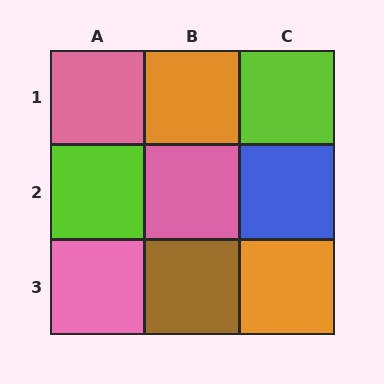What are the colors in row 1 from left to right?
Pink, orange, lime.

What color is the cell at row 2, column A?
Lime.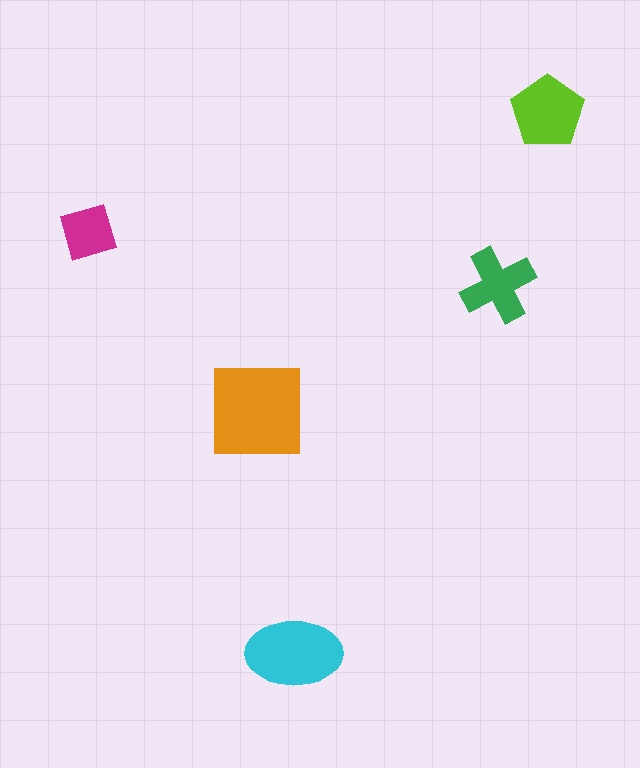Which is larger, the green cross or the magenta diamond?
The green cross.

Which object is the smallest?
The magenta diamond.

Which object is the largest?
The orange square.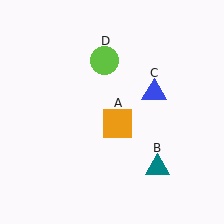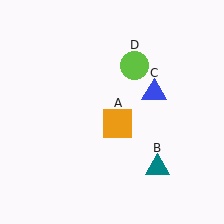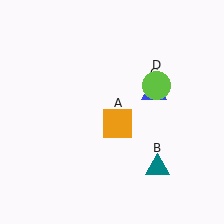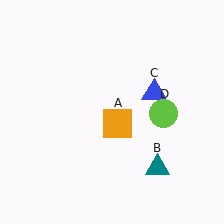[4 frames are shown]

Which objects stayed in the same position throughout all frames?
Orange square (object A) and teal triangle (object B) and blue triangle (object C) remained stationary.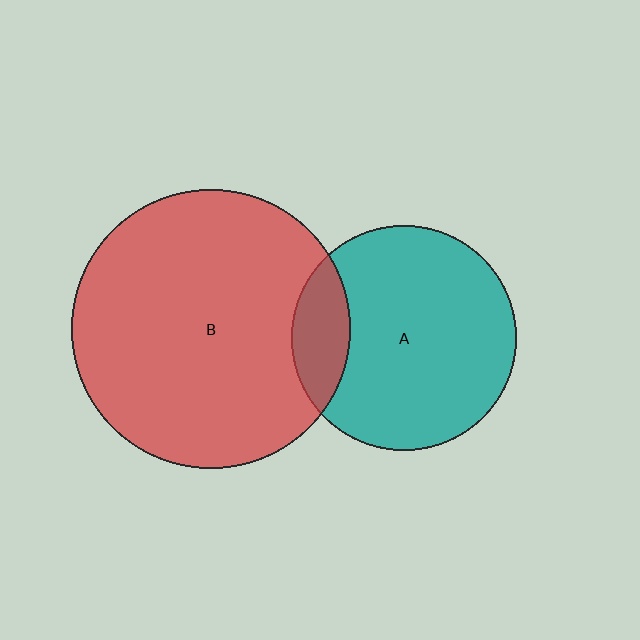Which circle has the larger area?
Circle B (red).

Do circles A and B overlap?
Yes.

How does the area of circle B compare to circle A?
Approximately 1.5 times.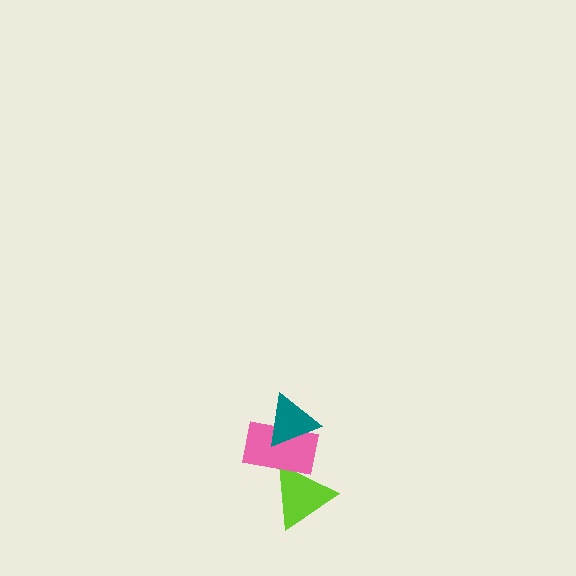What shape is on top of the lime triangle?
The pink rectangle is on top of the lime triangle.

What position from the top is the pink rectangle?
The pink rectangle is 2nd from the top.